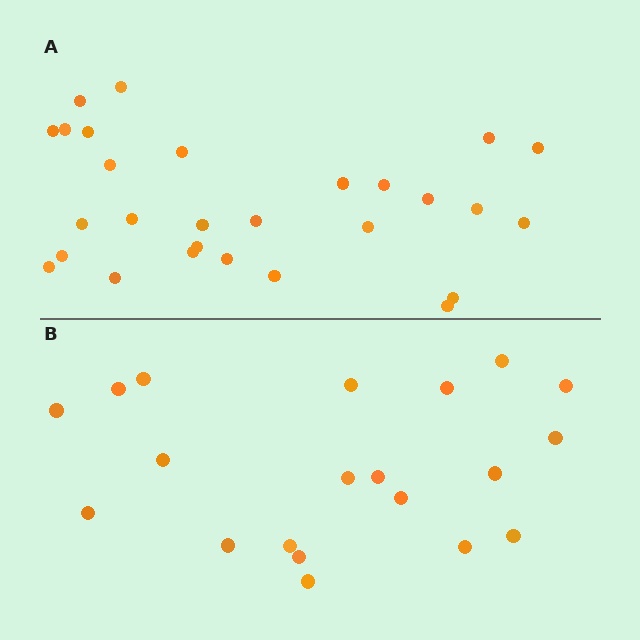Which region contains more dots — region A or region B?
Region A (the top region) has more dots.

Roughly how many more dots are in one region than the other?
Region A has roughly 8 or so more dots than region B.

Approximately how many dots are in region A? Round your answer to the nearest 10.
About 30 dots. (The exact count is 28, which rounds to 30.)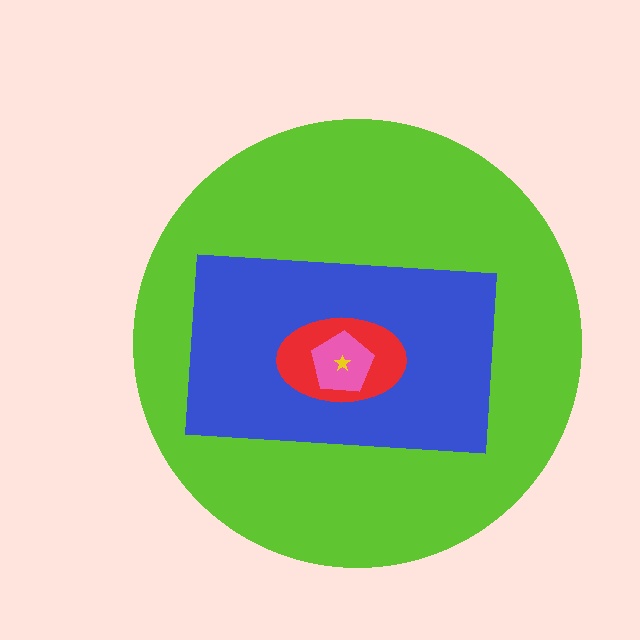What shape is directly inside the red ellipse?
The pink pentagon.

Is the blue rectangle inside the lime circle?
Yes.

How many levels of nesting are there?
5.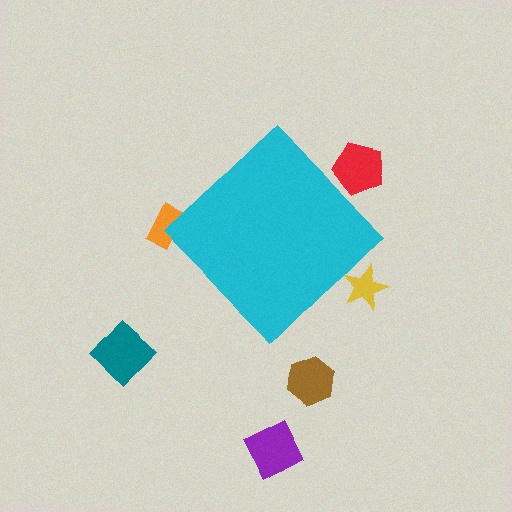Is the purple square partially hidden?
No, the purple square is fully visible.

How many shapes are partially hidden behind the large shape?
3 shapes are partially hidden.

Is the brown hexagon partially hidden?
No, the brown hexagon is fully visible.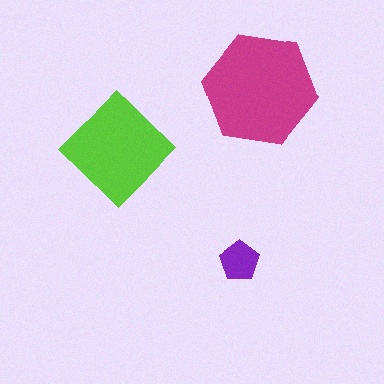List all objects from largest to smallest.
The magenta hexagon, the lime diamond, the purple pentagon.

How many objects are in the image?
There are 3 objects in the image.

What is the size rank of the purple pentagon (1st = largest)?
3rd.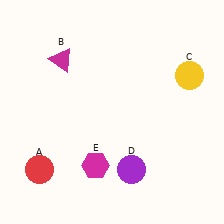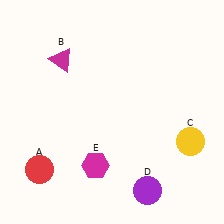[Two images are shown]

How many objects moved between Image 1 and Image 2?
2 objects moved between the two images.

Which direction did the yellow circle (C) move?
The yellow circle (C) moved down.